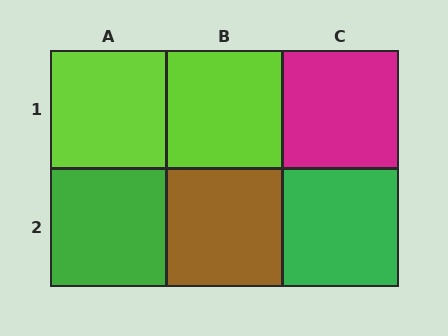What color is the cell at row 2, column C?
Green.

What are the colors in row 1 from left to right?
Lime, lime, magenta.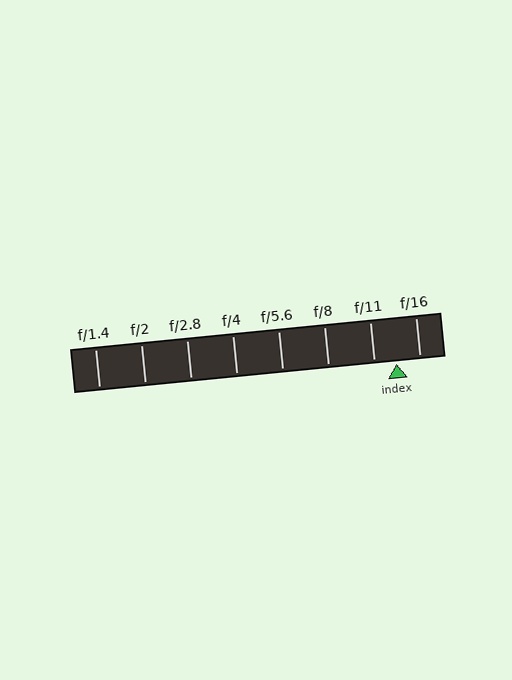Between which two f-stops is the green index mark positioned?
The index mark is between f/11 and f/16.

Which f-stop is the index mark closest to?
The index mark is closest to f/11.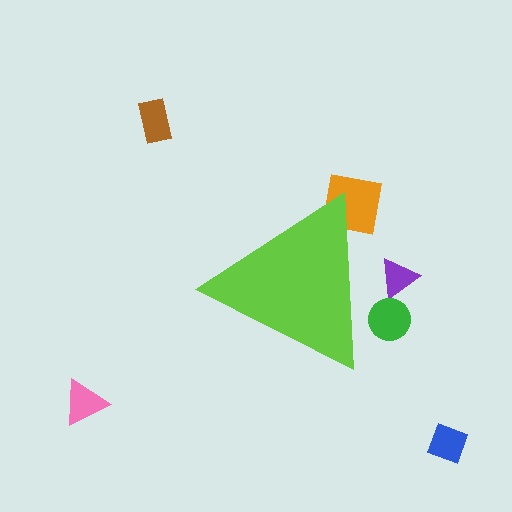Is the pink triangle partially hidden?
No, the pink triangle is fully visible.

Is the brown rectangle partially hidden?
No, the brown rectangle is fully visible.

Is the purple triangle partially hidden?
Yes, the purple triangle is partially hidden behind the lime triangle.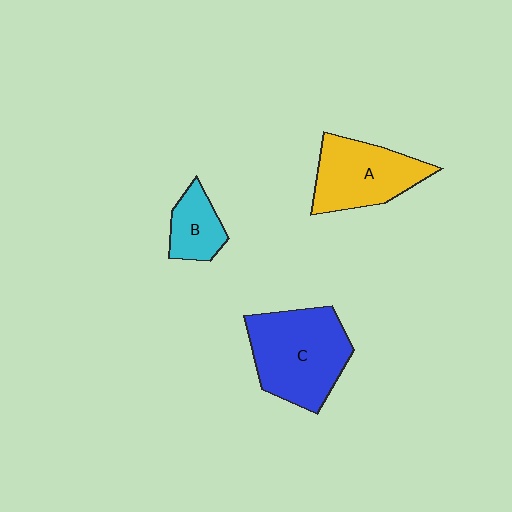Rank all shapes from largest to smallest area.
From largest to smallest: C (blue), A (yellow), B (cyan).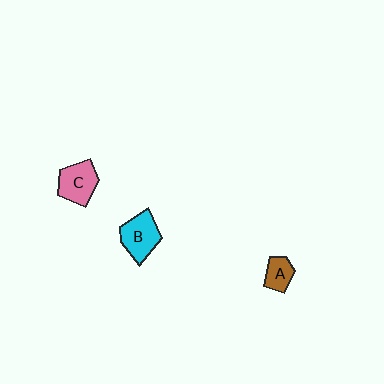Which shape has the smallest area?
Shape A (brown).